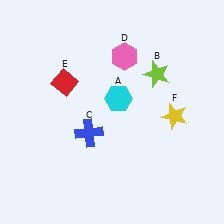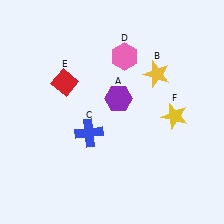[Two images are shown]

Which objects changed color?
A changed from cyan to purple. B changed from lime to yellow.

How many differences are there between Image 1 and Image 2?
There are 2 differences between the two images.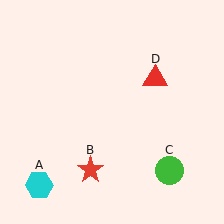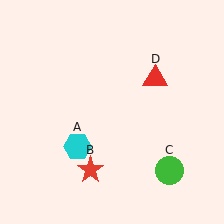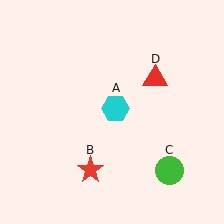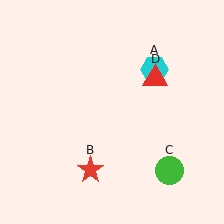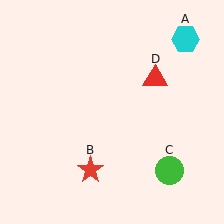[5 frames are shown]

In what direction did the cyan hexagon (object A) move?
The cyan hexagon (object A) moved up and to the right.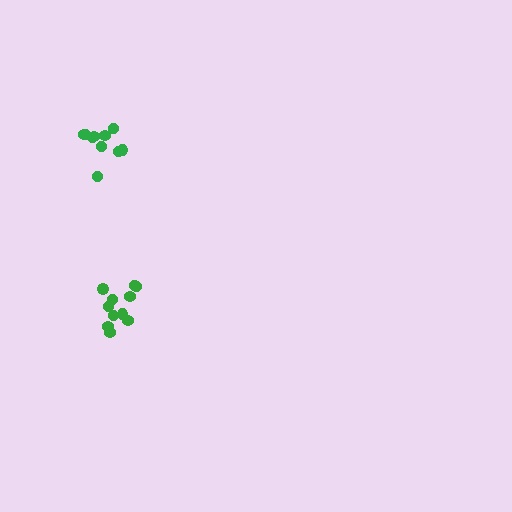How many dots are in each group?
Group 1: 11 dots, Group 2: 10 dots (21 total).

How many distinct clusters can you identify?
There are 2 distinct clusters.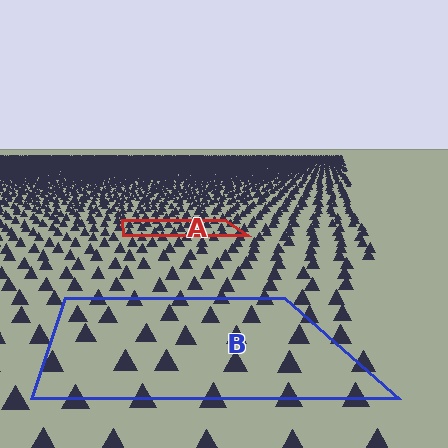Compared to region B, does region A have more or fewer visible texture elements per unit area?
Region A has more texture elements per unit area — they are packed more densely because it is farther away.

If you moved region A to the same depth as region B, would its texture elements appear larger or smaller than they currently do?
They would appear larger. At a closer depth, the same texture elements are projected at a bigger on-screen size.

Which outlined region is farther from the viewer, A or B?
Region A is farther from the viewer — the texture elements inside it appear smaller and more densely packed.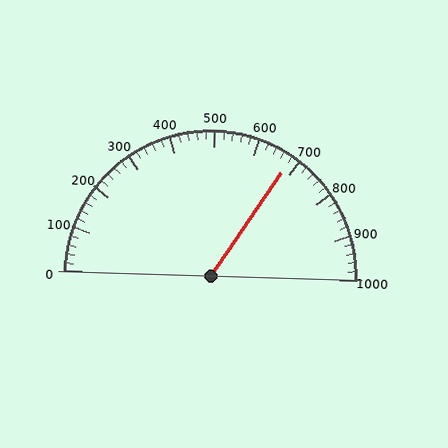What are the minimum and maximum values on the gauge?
The gauge ranges from 0 to 1000.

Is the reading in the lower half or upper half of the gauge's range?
The reading is in the upper half of the range (0 to 1000).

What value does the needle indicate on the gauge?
The needle indicates approximately 680.